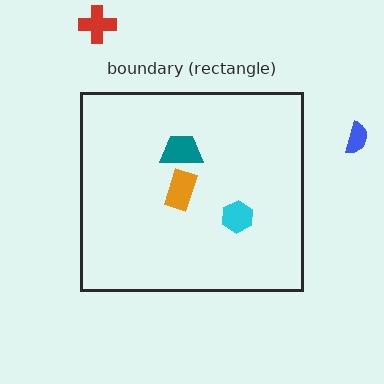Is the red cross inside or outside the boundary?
Outside.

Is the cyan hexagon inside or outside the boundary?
Inside.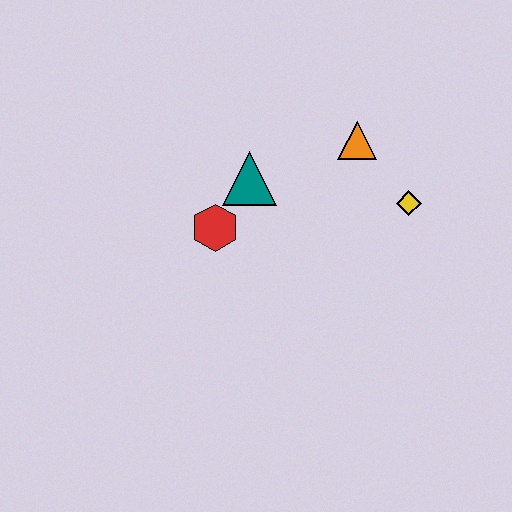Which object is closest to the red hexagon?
The teal triangle is closest to the red hexagon.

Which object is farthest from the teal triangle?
The yellow diamond is farthest from the teal triangle.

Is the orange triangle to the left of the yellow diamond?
Yes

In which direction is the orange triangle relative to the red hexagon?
The orange triangle is to the right of the red hexagon.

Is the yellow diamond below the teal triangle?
Yes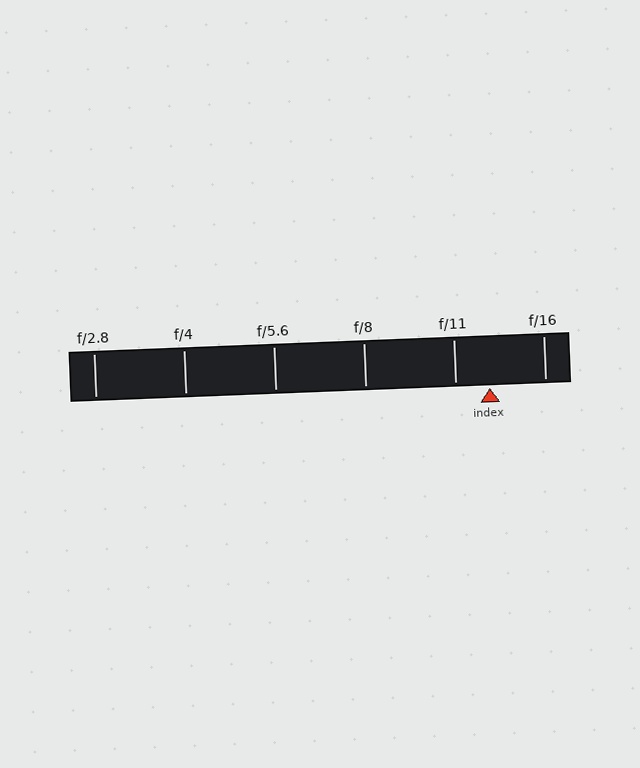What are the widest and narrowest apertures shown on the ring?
The widest aperture shown is f/2.8 and the narrowest is f/16.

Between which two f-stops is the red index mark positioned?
The index mark is between f/11 and f/16.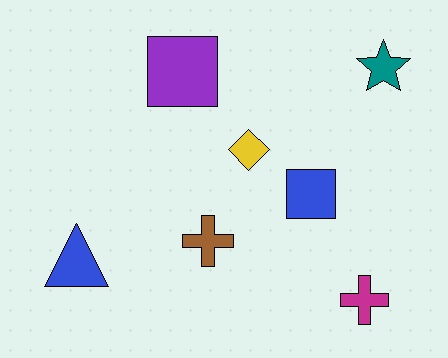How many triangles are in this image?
There is 1 triangle.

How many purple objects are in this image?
There is 1 purple object.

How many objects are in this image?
There are 7 objects.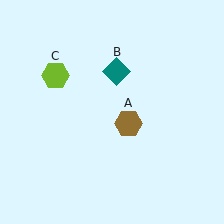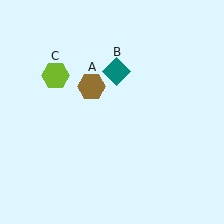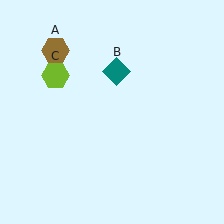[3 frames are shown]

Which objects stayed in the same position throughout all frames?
Teal diamond (object B) and lime hexagon (object C) remained stationary.